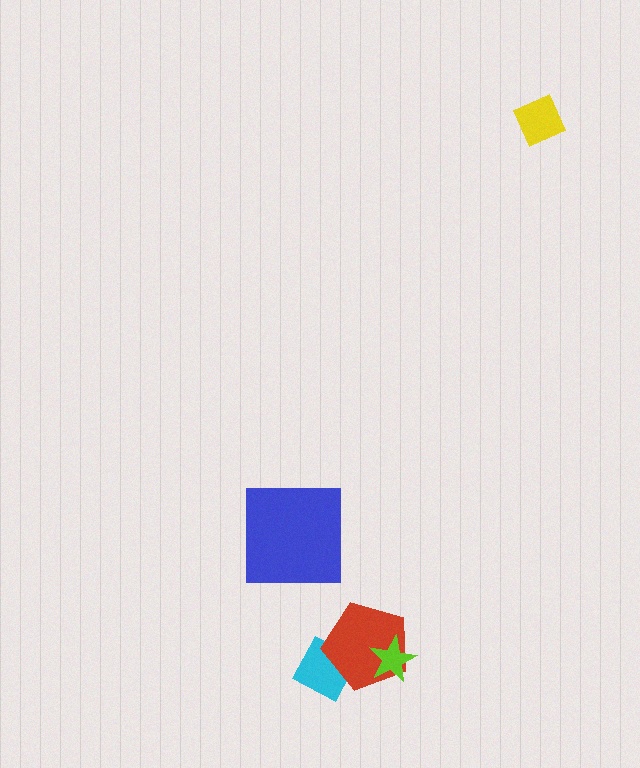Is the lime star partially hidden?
No, no other shape covers it.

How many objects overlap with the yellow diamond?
0 objects overlap with the yellow diamond.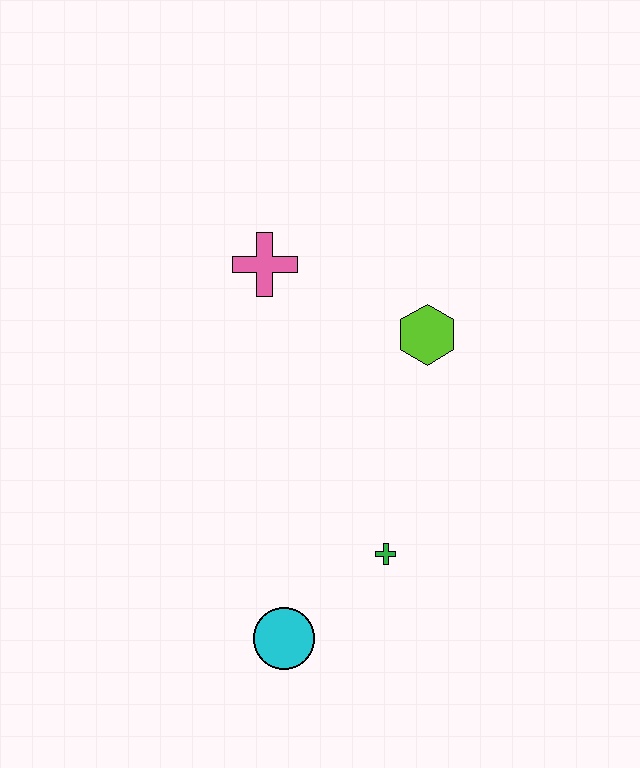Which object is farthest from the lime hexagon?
The cyan circle is farthest from the lime hexagon.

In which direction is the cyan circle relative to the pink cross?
The cyan circle is below the pink cross.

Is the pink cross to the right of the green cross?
No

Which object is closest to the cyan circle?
The green cross is closest to the cyan circle.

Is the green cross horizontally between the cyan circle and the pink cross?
No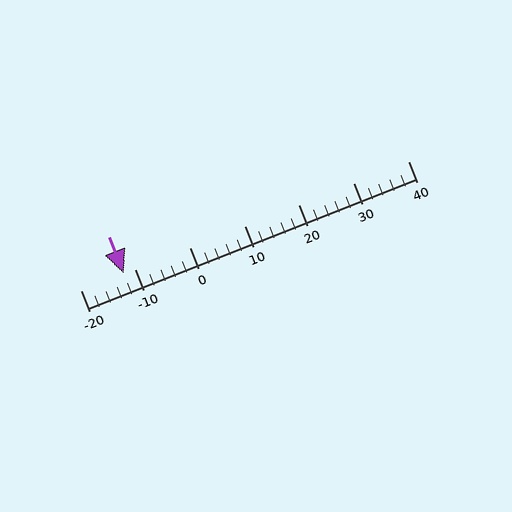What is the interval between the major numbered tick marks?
The major tick marks are spaced 10 units apart.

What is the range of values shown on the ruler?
The ruler shows values from -20 to 40.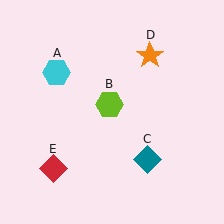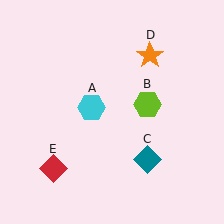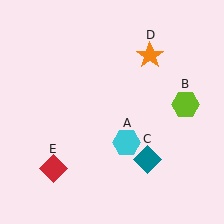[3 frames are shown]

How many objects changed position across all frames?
2 objects changed position: cyan hexagon (object A), lime hexagon (object B).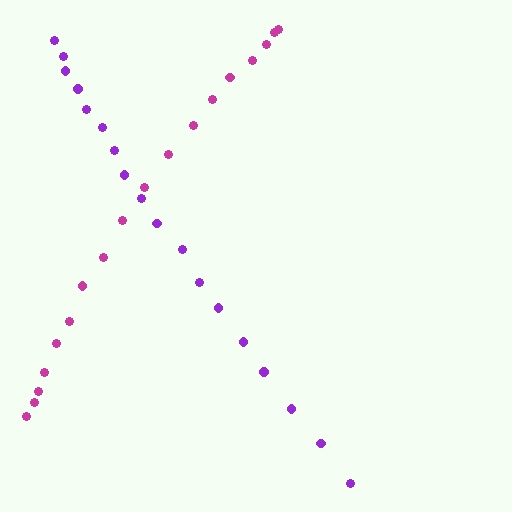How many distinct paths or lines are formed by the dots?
There are 2 distinct paths.